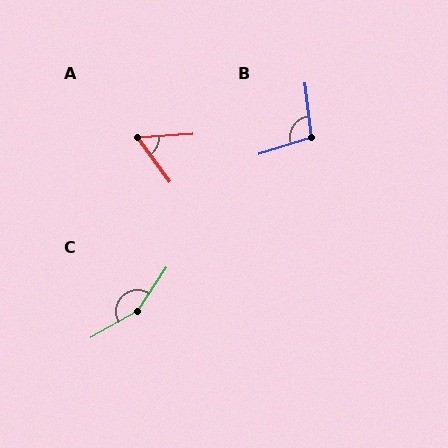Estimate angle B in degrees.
Approximately 101 degrees.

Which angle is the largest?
C, at approximately 154 degrees.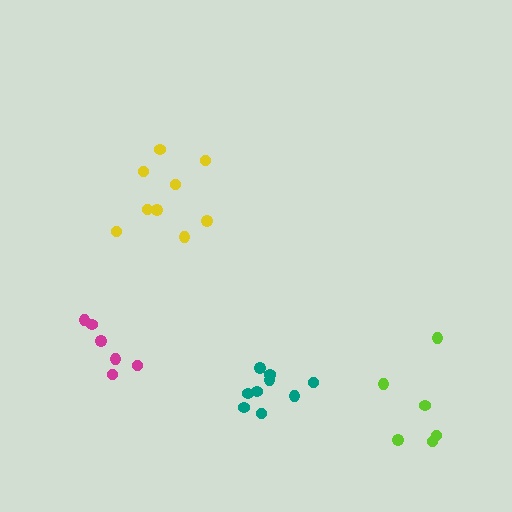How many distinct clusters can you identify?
There are 4 distinct clusters.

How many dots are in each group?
Group 1: 9 dots, Group 2: 6 dots, Group 3: 9 dots, Group 4: 6 dots (30 total).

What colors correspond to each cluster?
The clusters are colored: teal, magenta, yellow, lime.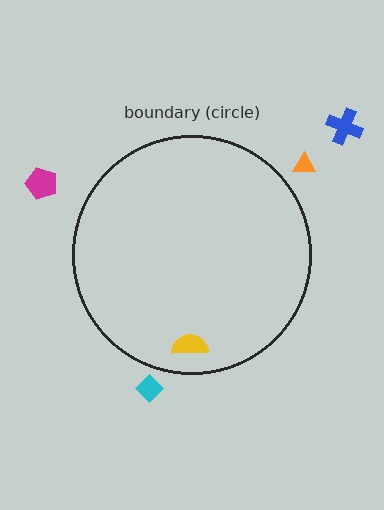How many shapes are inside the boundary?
1 inside, 4 outside.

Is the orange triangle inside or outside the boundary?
Outside.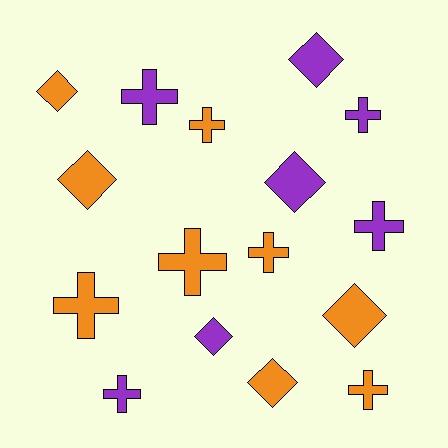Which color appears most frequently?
Orange, with 9 objects.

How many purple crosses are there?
There are 4 purple crosses.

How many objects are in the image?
There are 16 objects.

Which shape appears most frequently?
Cross, with 9 objects.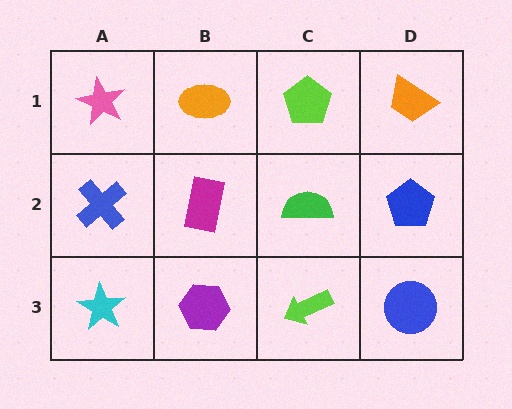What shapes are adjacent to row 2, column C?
A lime pentagon (row 1, column C), a lime arrow (row 3, column C), a magenta rectangle (row 2, column B), a blue pentagon (row 2, column D).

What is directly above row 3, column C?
A green semicircle.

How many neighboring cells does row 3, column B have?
3.